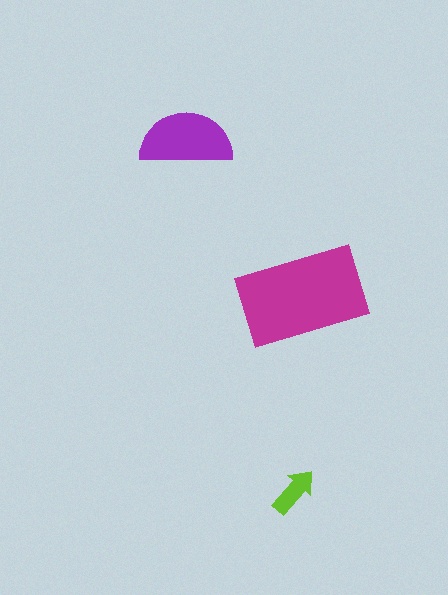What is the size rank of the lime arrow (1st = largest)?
3rd.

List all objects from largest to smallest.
The magenta rectangle, the purple semicircle, the lime arrow.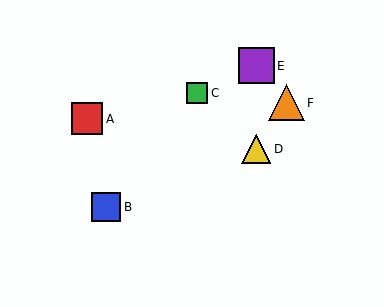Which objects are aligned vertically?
Objects D, E are aligned vertically.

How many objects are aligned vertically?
2 objects (D, E) are aligned vertically.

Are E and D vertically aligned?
Yes, both are at x≈256.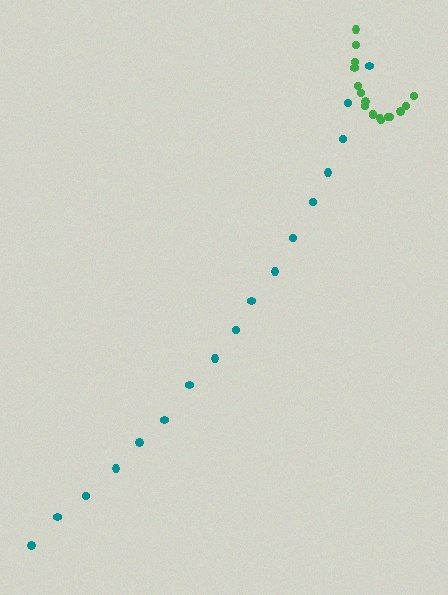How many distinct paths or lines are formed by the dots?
There are 2 distinct paths.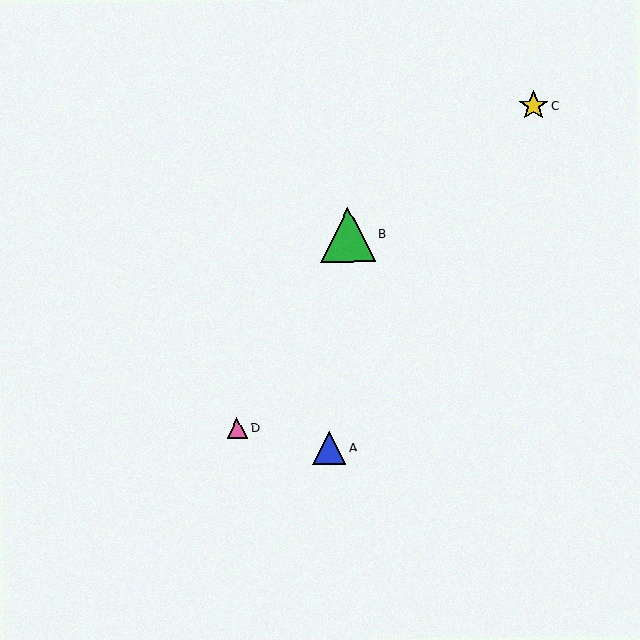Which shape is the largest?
The green triangle (labeled B) is the largest.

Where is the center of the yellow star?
The center of the yellow star is at (534, 106).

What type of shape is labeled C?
Shape C is a yellow star.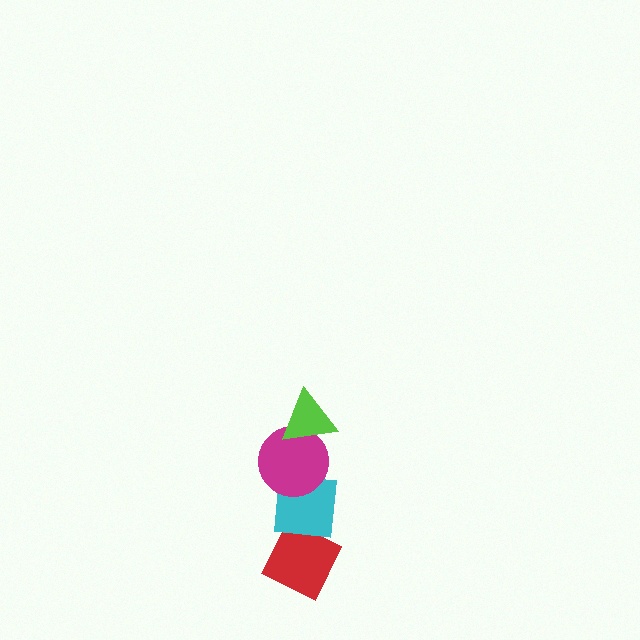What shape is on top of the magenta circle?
The lime triangle is on top of the magenta circle.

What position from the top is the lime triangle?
The lime triangle is 1st from the top.